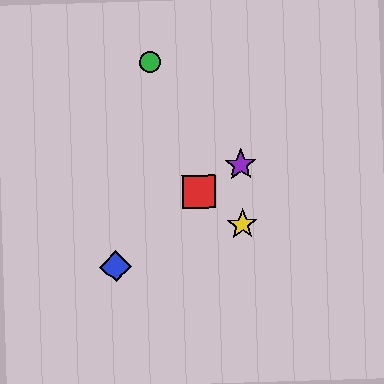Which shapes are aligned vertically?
The yellow star, the purple star are aligned vertically.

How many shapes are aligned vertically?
2 shapes (the yellow star, the purple star) are aligned vertically.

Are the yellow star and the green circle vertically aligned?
No, the yellow star is at x≈242 and the green circle is at x≈150.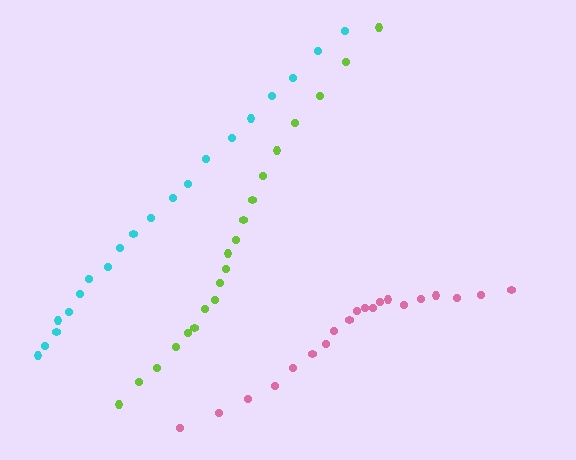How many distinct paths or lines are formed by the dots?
There are 3 distinct paths.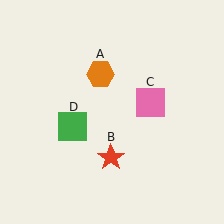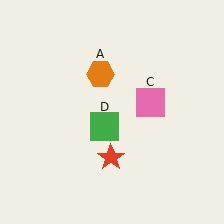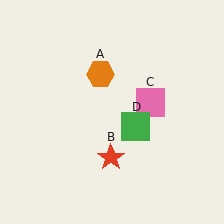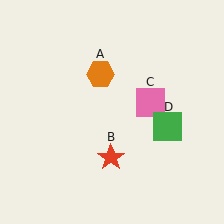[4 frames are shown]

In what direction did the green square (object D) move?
The green square (object D) moved right.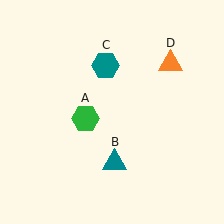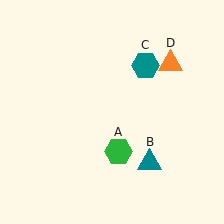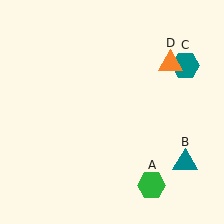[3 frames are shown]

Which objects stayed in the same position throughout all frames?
Orange triangle (object D) remained stationary.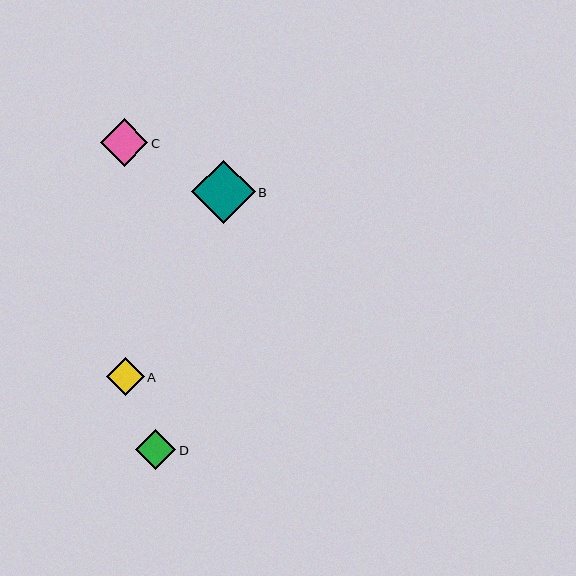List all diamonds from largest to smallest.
From largest to smallest: B, C, D, A.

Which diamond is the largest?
Diamond B is the largest with a size of approximately 64 pixels.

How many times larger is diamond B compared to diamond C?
Diamond B is approximately 1.3 times the size of diamond C.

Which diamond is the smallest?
Diamond A is the smallest with a size of approximately 38 pixels.